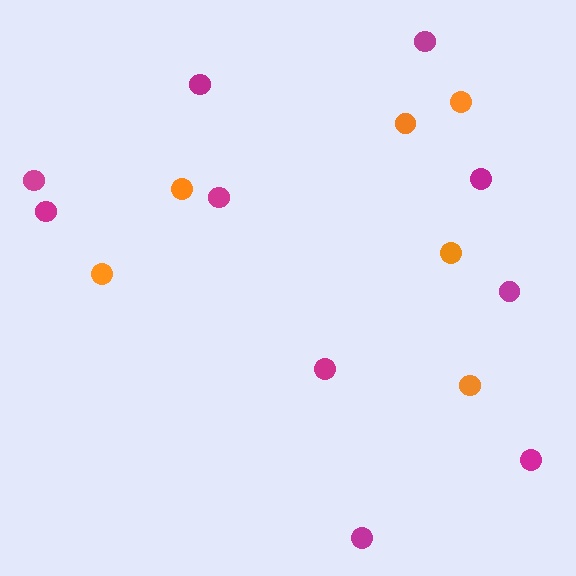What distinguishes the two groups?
There are 2 groups: one group of magenta circles (10) and one group of orange circles (6).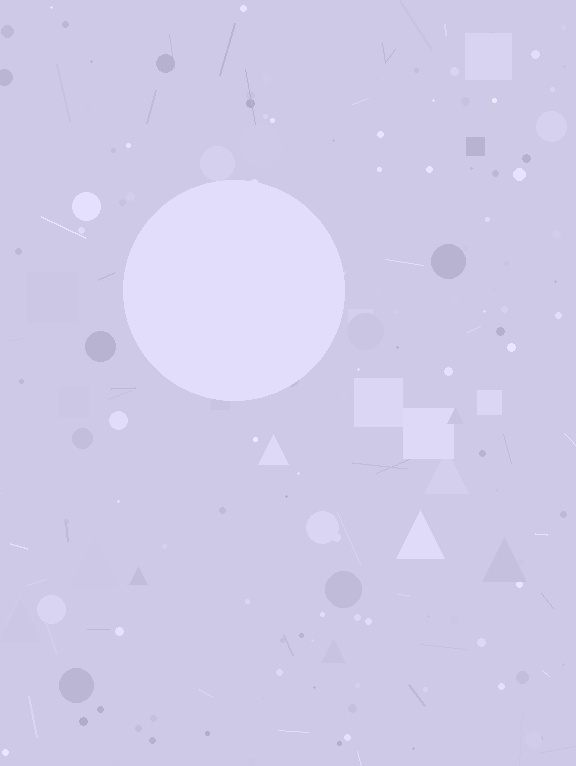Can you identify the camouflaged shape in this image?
The camouflaged shape is a circle.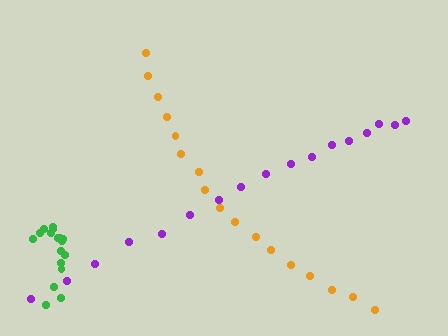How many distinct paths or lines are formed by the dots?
There are 3 distinct paths.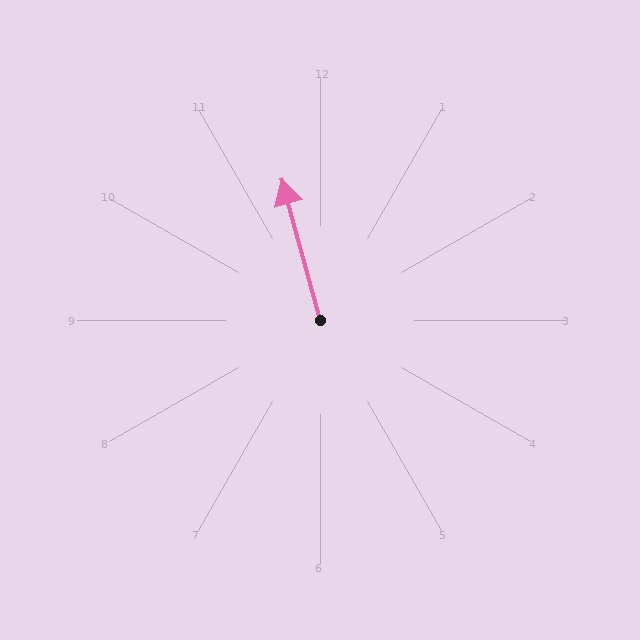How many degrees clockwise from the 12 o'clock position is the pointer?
Approximately 345 degrees.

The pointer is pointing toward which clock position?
Roughly 11 o'clock.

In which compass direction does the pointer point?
North.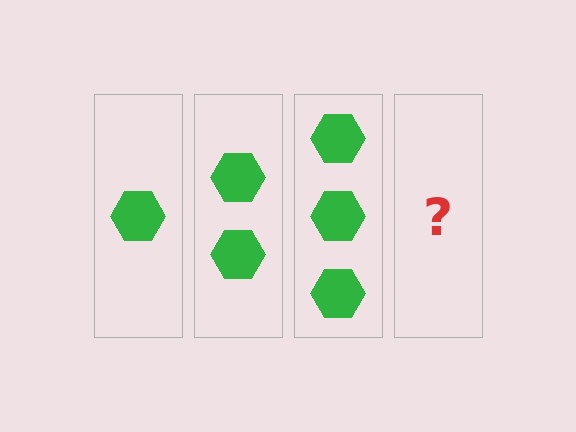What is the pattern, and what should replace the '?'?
The pattern is that each step adds one more hexagon. The '?' should be 4 hexagons.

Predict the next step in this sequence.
The next step is 4 hexagons.